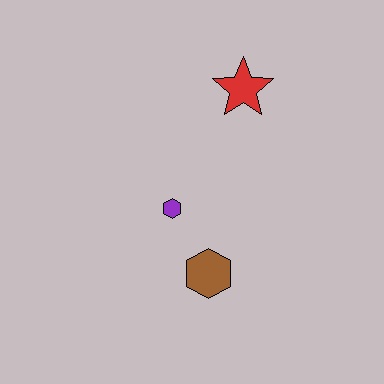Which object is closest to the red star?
The purple hexagon is closest to the red star.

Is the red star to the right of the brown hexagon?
Yes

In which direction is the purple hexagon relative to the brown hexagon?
The purple hexagon is above the brown hexagon.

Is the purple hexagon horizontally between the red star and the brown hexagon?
No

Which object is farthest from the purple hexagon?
The red star is farthest from the purple hexagon.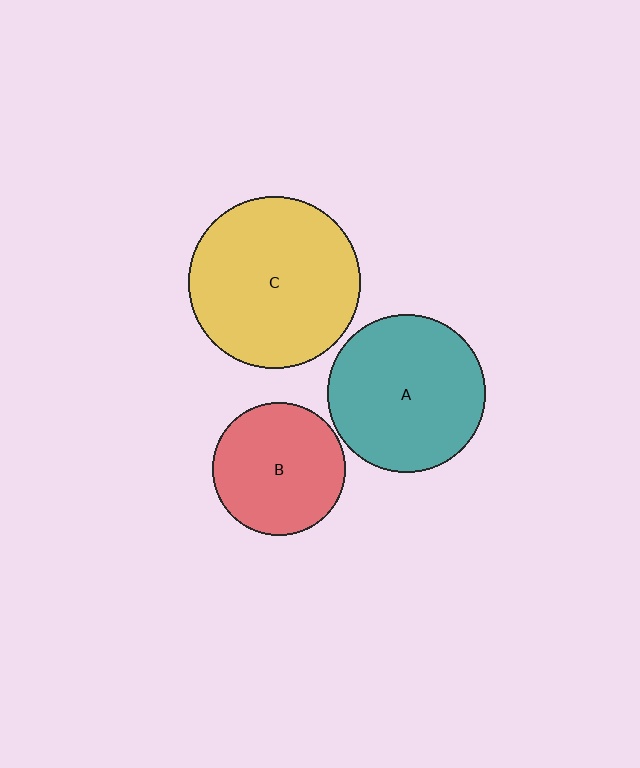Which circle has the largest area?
Circle C (yellow).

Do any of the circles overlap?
No, none of the circles overlap.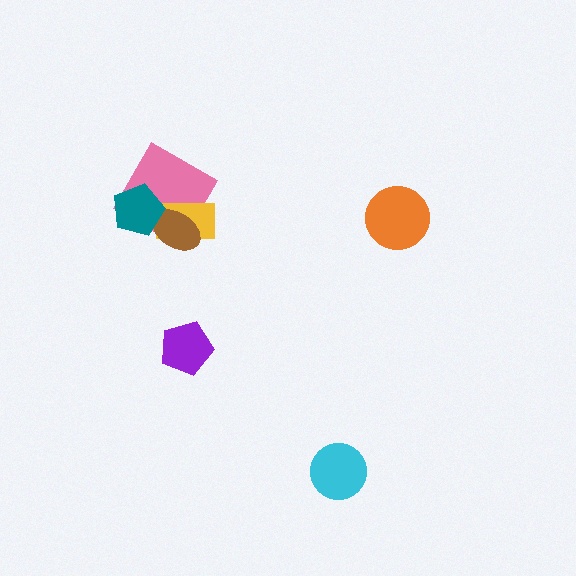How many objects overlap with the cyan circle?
0 objects overlap with the cyan circle.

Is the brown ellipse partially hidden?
Yes, it is partially covered by another shape.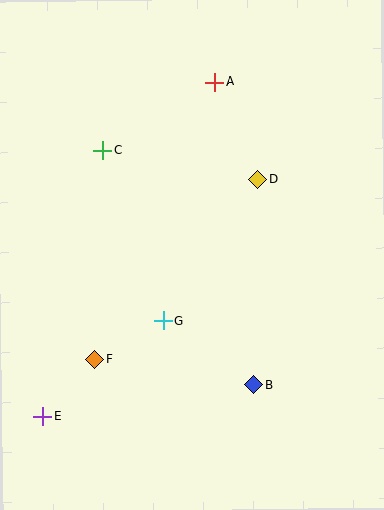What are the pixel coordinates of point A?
Point A is at (215, 82).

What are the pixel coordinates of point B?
Point B is at (253, 385).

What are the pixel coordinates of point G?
Point G is at (163, 321).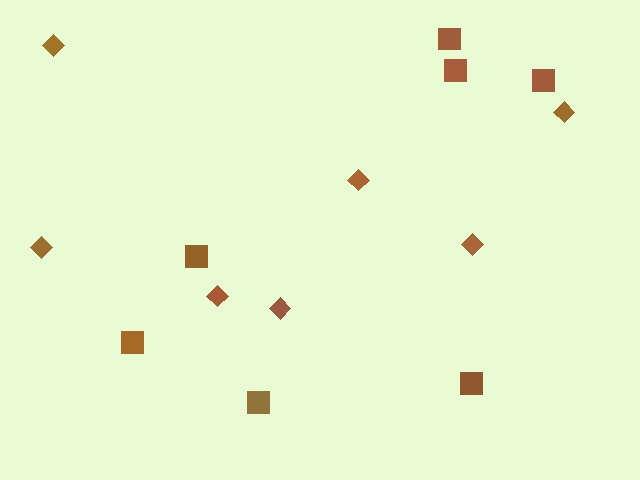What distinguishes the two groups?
There are 2 groups: one group of squares (7) and one group of diamonds (7).